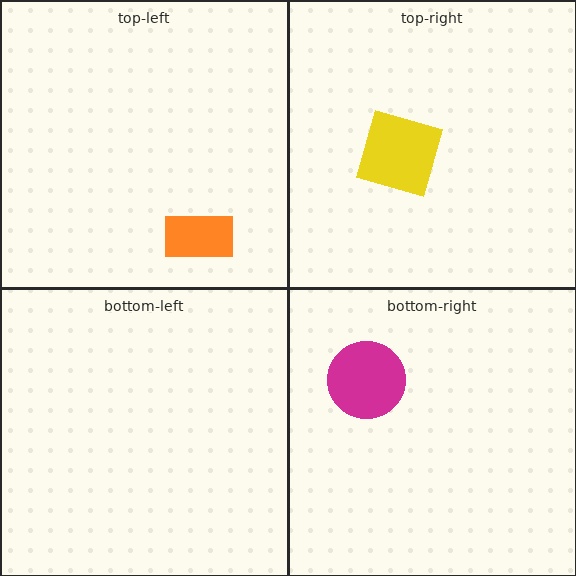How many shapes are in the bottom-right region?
1.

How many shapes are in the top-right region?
1.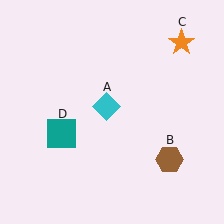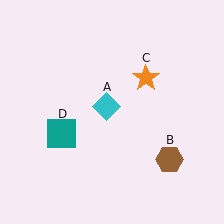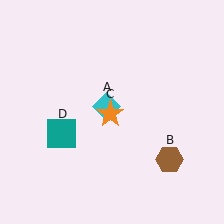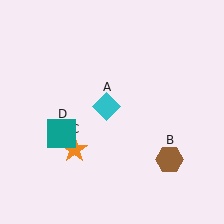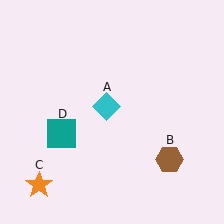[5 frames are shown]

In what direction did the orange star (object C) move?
The orange star (object C) moved down and to the left.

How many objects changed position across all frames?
1 object changed position: orange star (object C).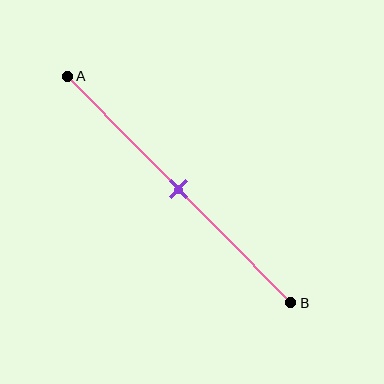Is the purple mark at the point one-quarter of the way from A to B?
No, the mark is at about 50% from A, not at the 25% one-quarter point.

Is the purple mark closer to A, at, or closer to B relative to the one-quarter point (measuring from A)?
The purple mark is closer to point B than the one-quarter point of segment AB.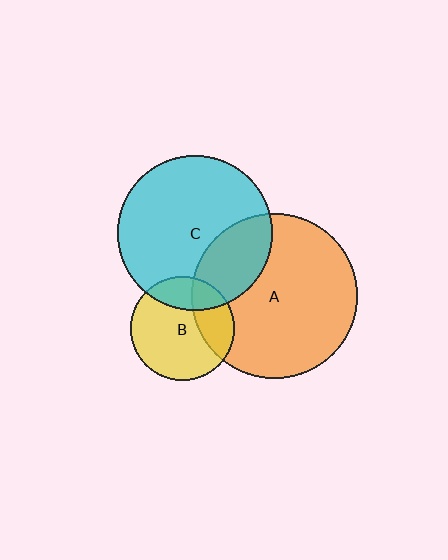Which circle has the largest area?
Circle A (orange).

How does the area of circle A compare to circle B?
Approximately 2.5 times.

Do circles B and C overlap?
Yes.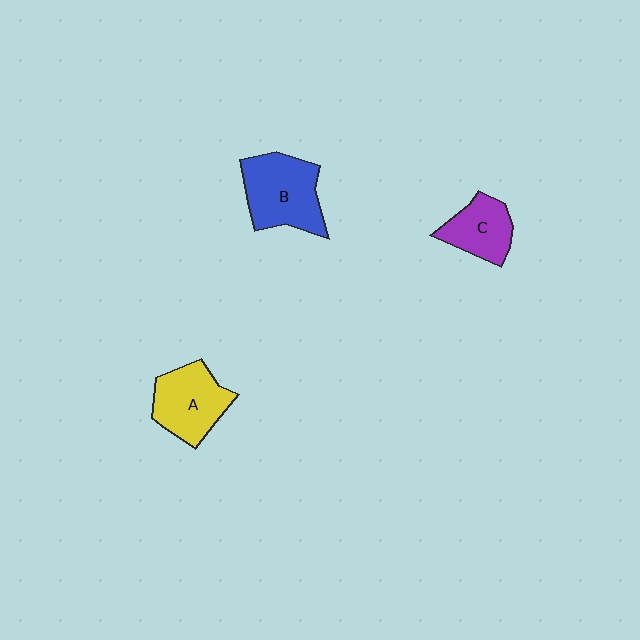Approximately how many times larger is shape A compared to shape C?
Approximately 1.3 times.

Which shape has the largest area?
Shape B (blue).